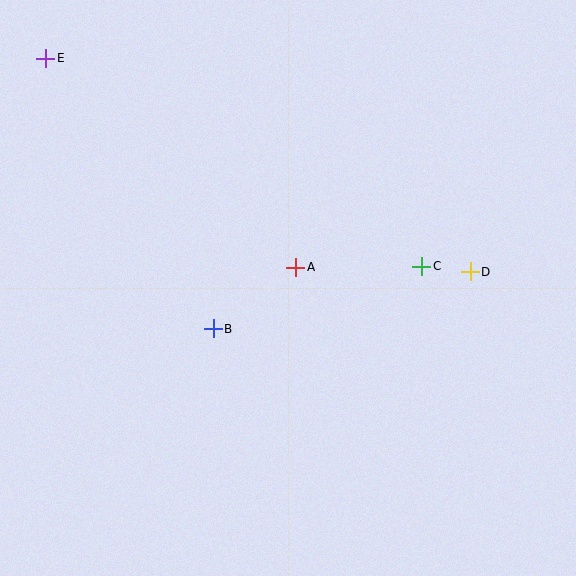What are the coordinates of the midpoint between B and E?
The midpoint between B and E is at (130, 194).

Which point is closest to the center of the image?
Point A at (296, 267) is closest to the center.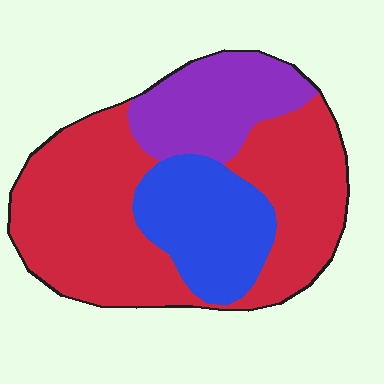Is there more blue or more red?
Red.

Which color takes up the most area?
Red, at roughly 60%.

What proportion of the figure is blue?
Blue takes up between a sixth and a third of the figure.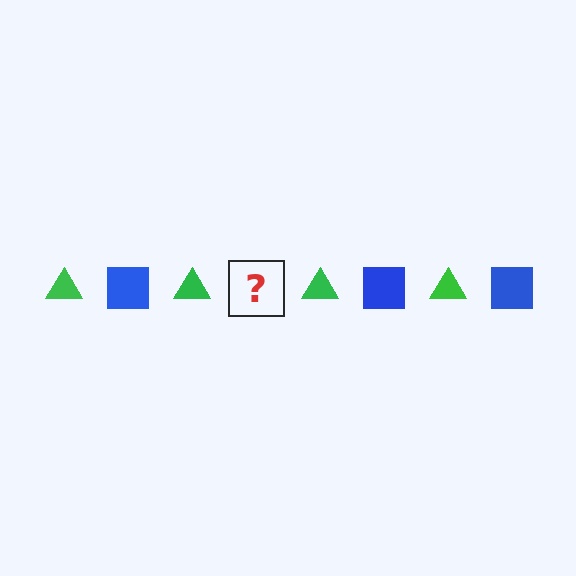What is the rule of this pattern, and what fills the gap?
The rule is that the pattern alternates between green triangle and blue square. The gap should be filled with a blue square.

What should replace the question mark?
The question mark should be replaced with a blue square.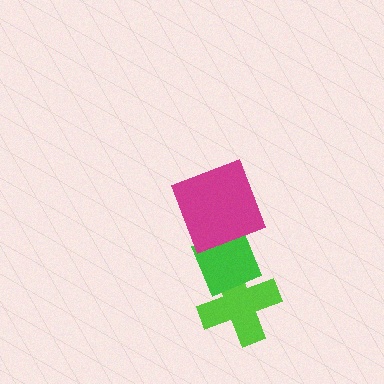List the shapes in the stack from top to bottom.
From top to bottom: the magenta square, the green diamond, the lime cross.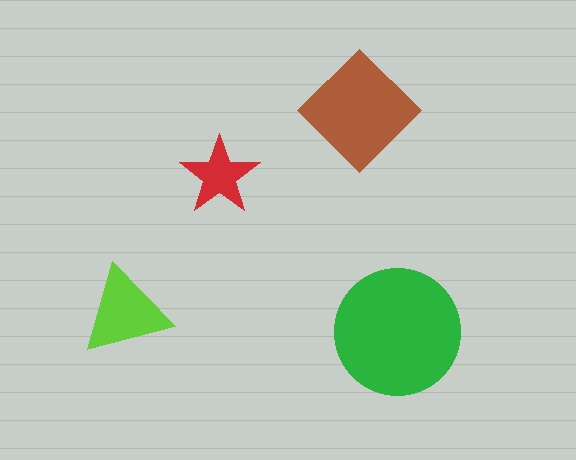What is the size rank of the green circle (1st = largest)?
1st.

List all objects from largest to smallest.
The green circle, the brown diamond, the lime triangle, the red star.